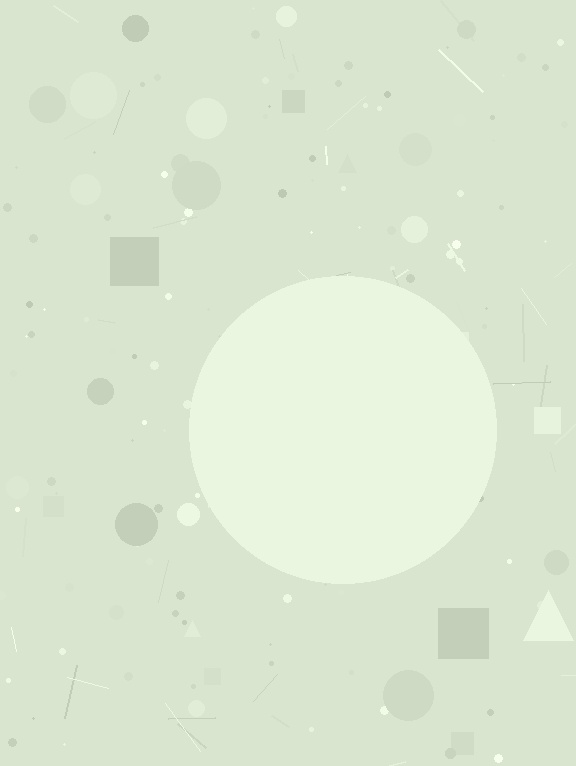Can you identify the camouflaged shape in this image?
The camouflaged shape is a circle.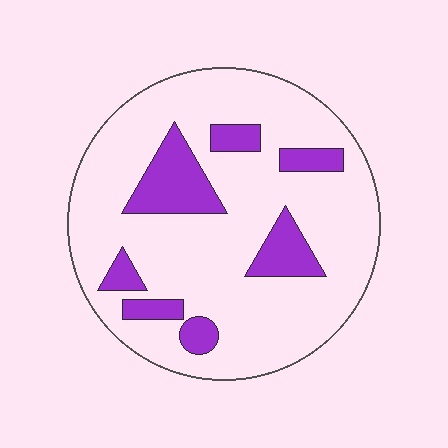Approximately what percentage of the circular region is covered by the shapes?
Approximately 20%.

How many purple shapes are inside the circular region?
7.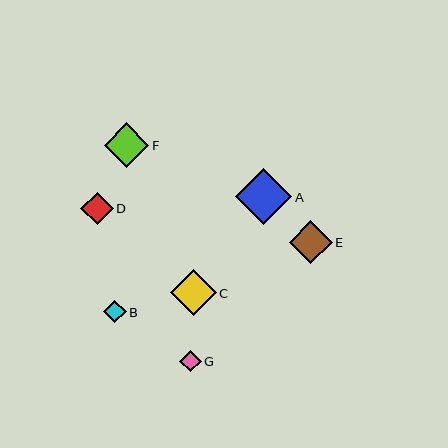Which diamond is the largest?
Diamond A is the largest with a size of approximately 56 pixels.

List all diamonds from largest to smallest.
From largest to smallest: A, C, F, E, D, B, G.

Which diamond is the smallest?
Diamond G is the smallest with a size of approximately 21 pixels.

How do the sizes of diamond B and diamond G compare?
Diamond B and diamond G are approximately the same size.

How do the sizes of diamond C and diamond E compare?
Diamond C and diamond E are approximately the same size.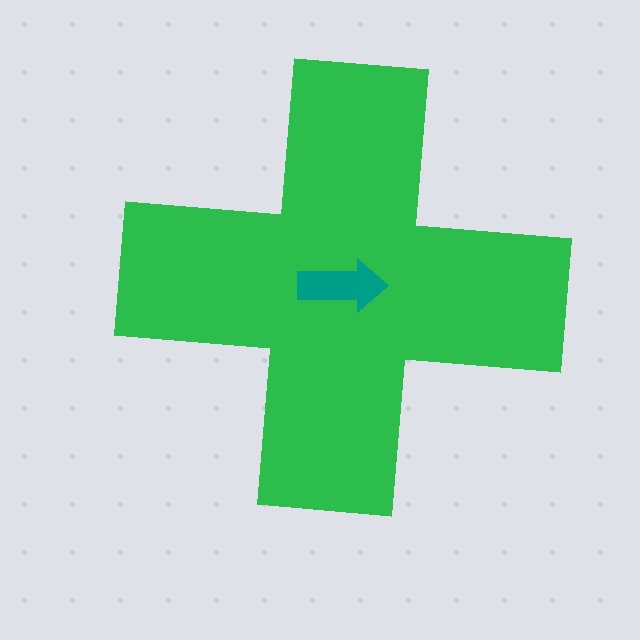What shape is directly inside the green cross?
The teal arrow.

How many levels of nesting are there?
2.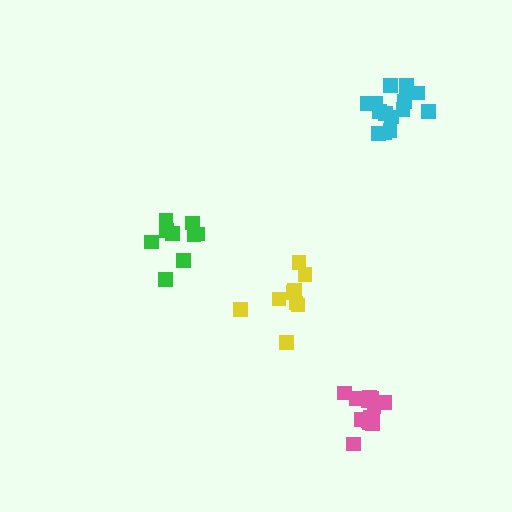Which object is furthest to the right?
The cyan cluster is rightmost.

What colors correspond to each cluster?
The clusters are colored: pink, green, yellow, cyan.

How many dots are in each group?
Group 1: 14 dots, Group 2: 9 dots, Group 3: 9 dots, Group 4: 15 dots (47 total).